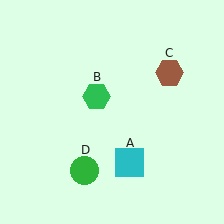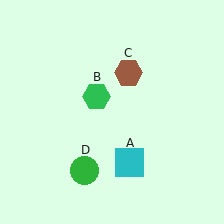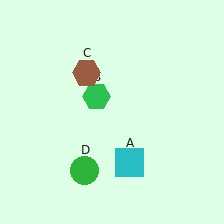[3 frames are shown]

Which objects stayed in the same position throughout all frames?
Cyan square (object A) and green hexagon (object B) and green circle (object D) remained stationary.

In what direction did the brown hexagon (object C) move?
The brown hexagon (object C) moved left.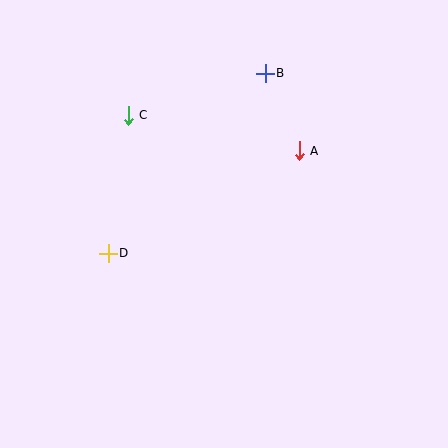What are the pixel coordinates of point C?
Point C is at (128, 115).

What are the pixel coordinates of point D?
Point D is at (108, 253).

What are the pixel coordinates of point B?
Point B is at (265, 73).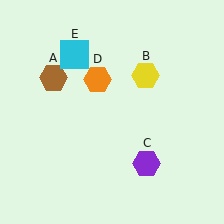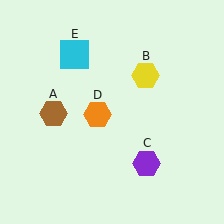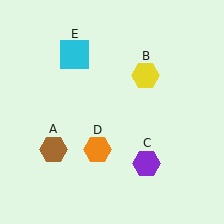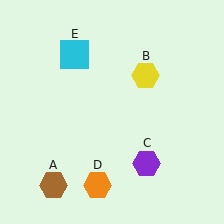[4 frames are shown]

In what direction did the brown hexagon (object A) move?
The brown hexagon (object A) moved down.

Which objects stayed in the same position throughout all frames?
Yellow hexagon (object B) and purple hexagon (object C) and cyan square (object E) remained stationary.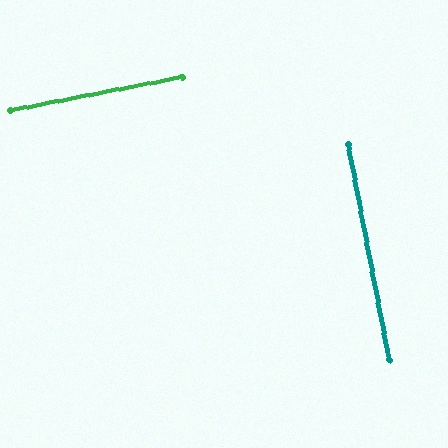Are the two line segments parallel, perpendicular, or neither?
Perpendicular — they meet at approximately 90°.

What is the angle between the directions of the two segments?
Approximately 90 degrees.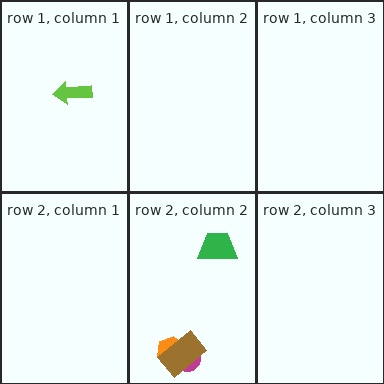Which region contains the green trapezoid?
The row 2, column 2 region.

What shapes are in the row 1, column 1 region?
The lime arrow.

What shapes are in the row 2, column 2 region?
The magenta circle, the green trapezoid, the orange hexagon, the brown rectangle.